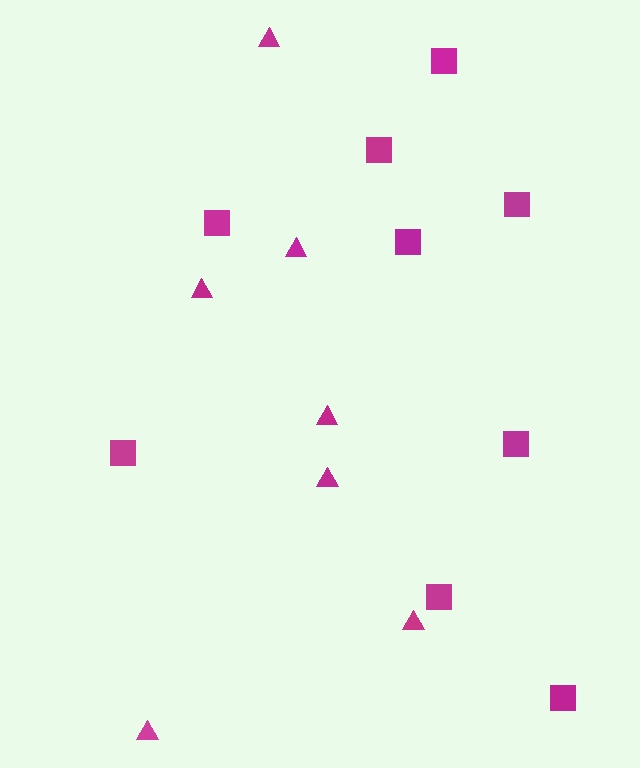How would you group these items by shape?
There are 2 groups: one group of triangles (7) and one group of squares (9).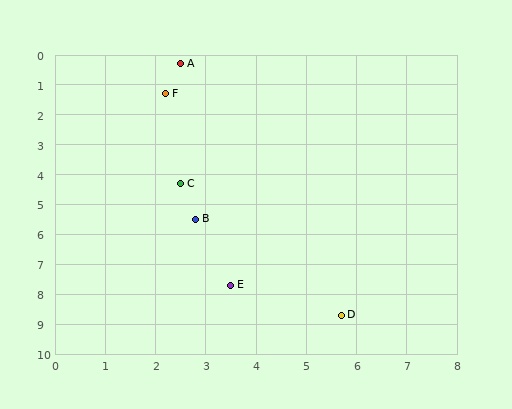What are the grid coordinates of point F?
Point F is at approximately (2.2, 1.3).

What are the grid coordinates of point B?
Point B is at approximately (2.8, 5.5).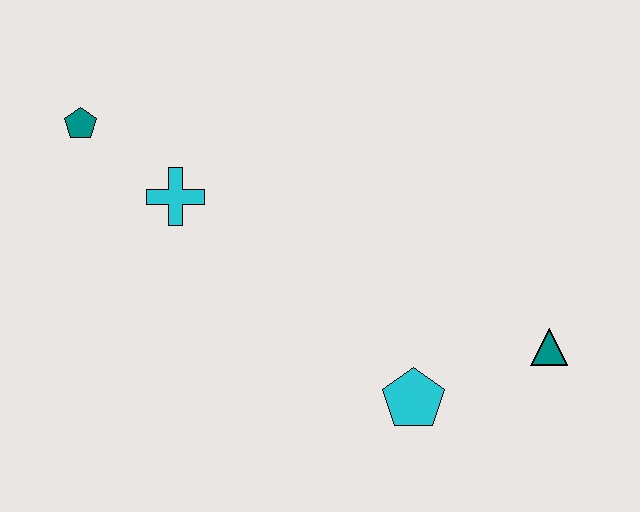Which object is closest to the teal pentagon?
The cyan cross is closest to the teal pentagon.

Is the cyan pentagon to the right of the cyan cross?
Yes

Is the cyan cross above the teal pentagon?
No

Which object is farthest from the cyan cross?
The teal triangle is farthest from the cyan cross.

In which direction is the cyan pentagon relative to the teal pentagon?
The cyan pentagon is to the right of the teal pentagon.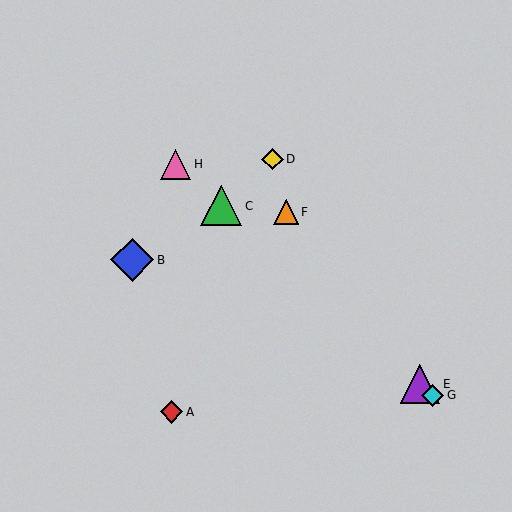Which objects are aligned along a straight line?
Objects C, E, G, H are aligned along a straight line.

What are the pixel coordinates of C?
Object C is at (221, 206).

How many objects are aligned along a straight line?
4 objects (C, E, G, H) are aligned along a straight line.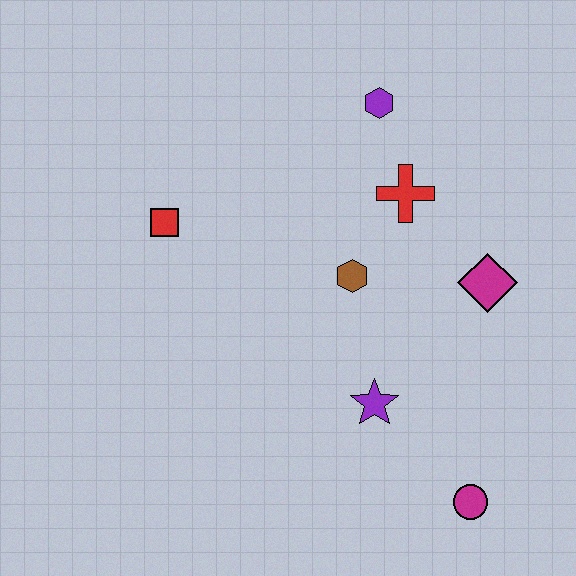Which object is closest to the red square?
The brown hexagon is closest to the red square.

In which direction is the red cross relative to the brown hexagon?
The red cross is above the brown hexagon.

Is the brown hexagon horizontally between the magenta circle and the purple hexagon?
No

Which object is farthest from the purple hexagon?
The magenta circle is farthest from the purple hexagon.